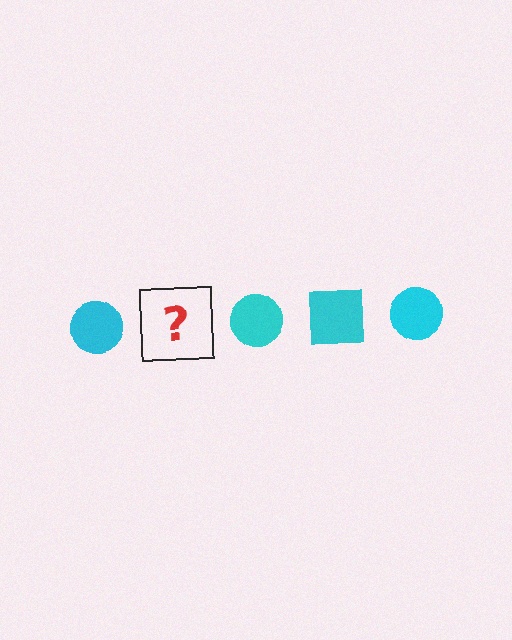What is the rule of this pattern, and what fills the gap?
The rule is that the pattern cycles through circle, square shapes in cyan. The gap should be filled with a cyan square.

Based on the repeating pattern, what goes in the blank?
The blank should be a cyan square.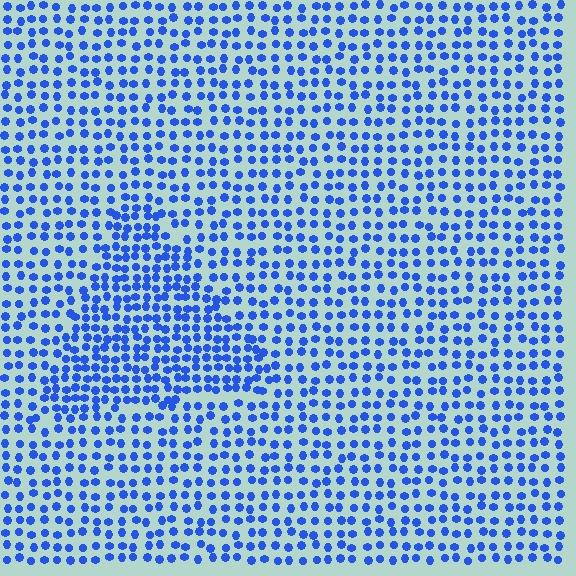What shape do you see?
I see a triangle.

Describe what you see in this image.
The image contains small blue elements arranged at two different densities. A triangle-shaped region is visible where the elements are more densely packed than the surrounding area.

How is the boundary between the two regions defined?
The boundary is defined by a change in element density (approximately 1.6x ratio). All elements are the same color, size, and shape.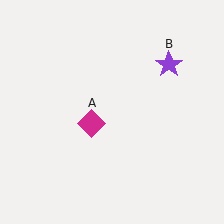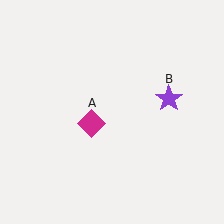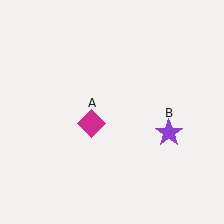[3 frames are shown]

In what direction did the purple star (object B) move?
The purple star (object B) moved down.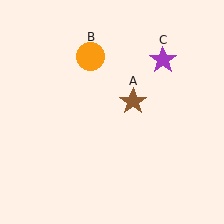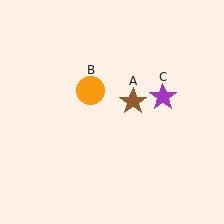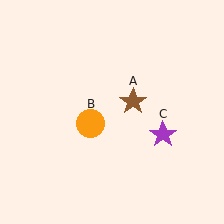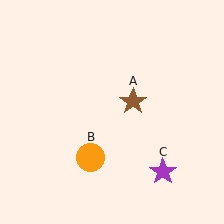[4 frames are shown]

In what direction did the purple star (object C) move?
The purple star (object C) moved down.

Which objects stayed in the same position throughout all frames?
Brown star (object A) remained stationary.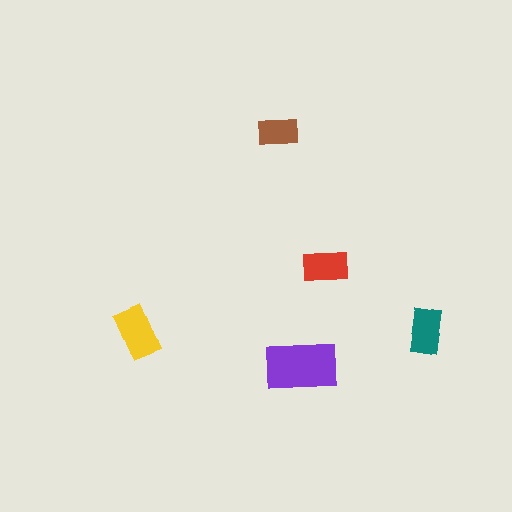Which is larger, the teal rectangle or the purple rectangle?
The purple one.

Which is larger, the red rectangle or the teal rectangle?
The teal one.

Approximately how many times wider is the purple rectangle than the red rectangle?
About 1.5 times wider.